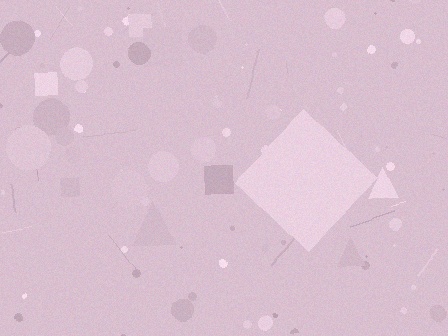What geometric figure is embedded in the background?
A diamond is embedded in the background.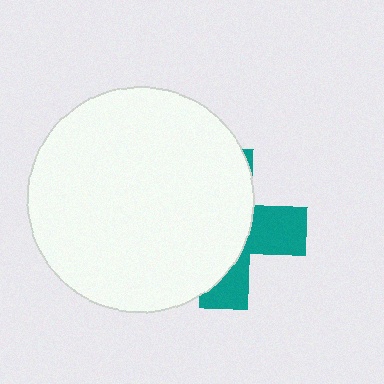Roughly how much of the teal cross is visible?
A small part of it is visible (roughly 34%).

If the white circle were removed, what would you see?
You would see the complete teal cross.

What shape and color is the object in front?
The object in front is a white circle.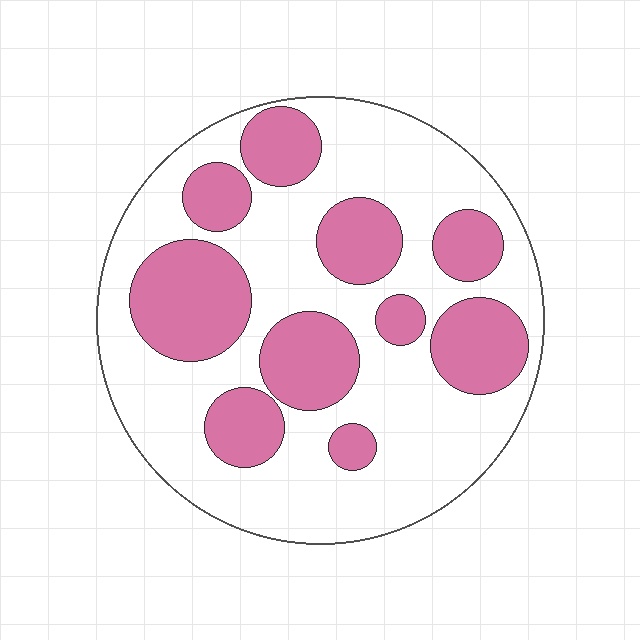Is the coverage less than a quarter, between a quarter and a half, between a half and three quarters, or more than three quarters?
Between a quarter and a half.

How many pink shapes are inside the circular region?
10.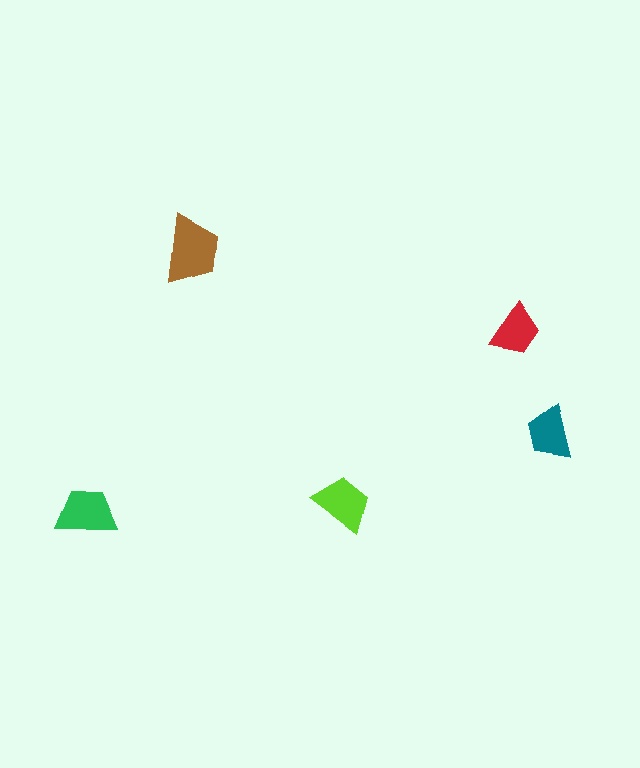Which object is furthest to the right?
The teal trapezoid is rightmost.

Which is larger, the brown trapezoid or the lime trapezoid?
The brown one.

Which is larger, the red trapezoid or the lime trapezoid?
The lime one.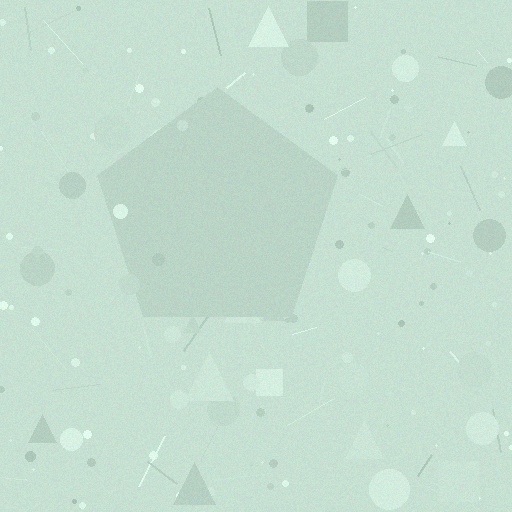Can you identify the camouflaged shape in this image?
The camouflaged shape is a pentagon.